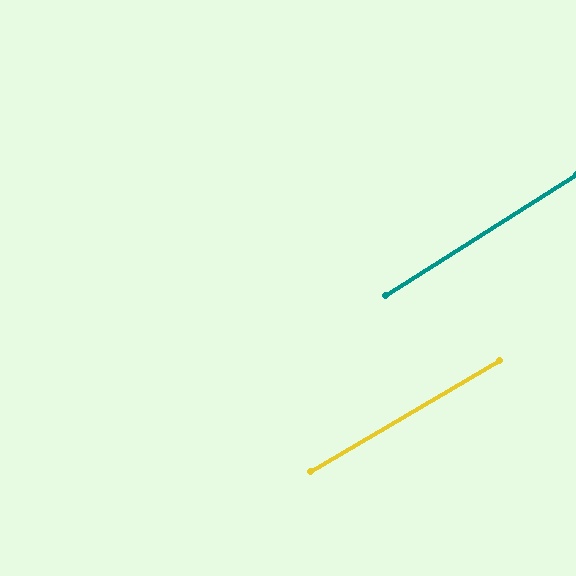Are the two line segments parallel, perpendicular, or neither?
Parallel — their directions differ by only 1.9°.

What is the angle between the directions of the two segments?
Approximately 2 degrees.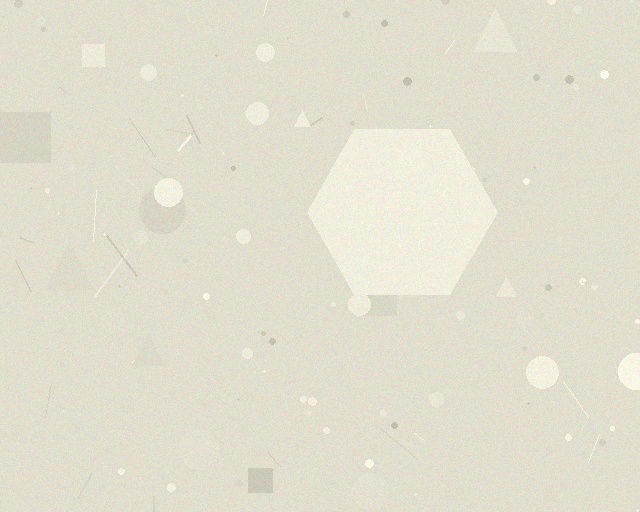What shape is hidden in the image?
A hexagon is hidden in the image.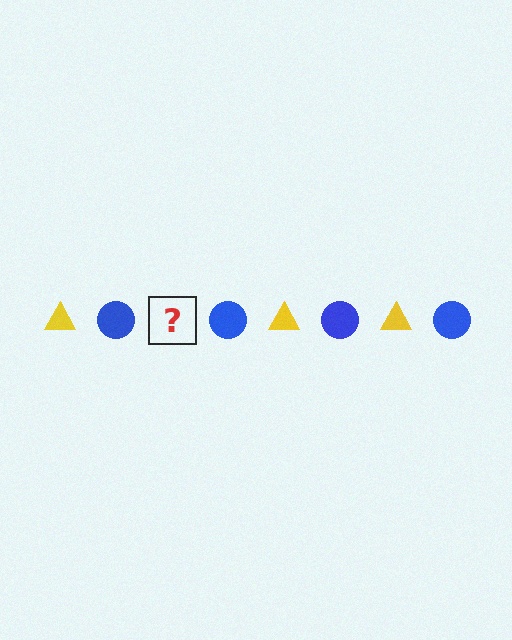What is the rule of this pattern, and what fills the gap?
The rule is that the pattern alternates between yellow triangle and blue circle. The gap should be filled with a yellow triangle.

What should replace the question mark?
The question mark should be replaced with a yellow triangle.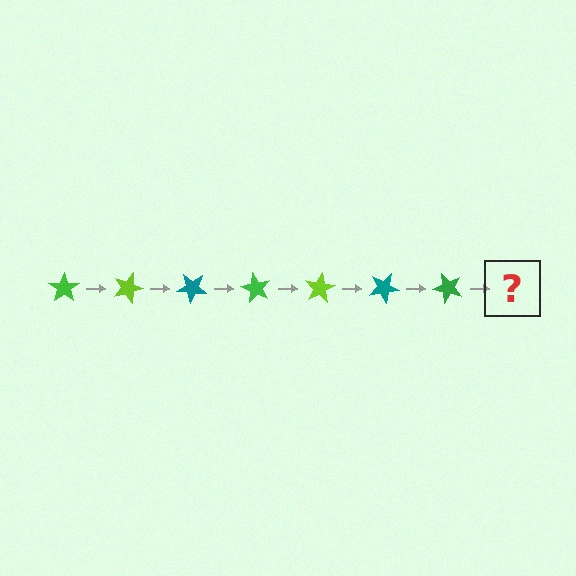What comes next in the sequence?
The next element should be a lime star, rotated 140 degrees from the start.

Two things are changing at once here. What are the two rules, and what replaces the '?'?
The two rules are that it rotates 20 degrees each step and the color cycles through green, lime, and teal. The '?' should be a lime star, rotated 140 degrees from the start.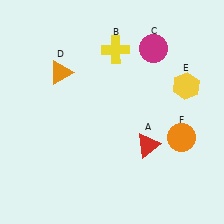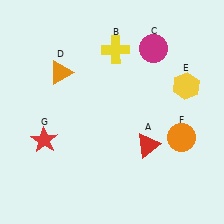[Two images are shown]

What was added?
A red star (G) was added in Image 2.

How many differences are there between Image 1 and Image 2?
There is 1 difference between the two images.